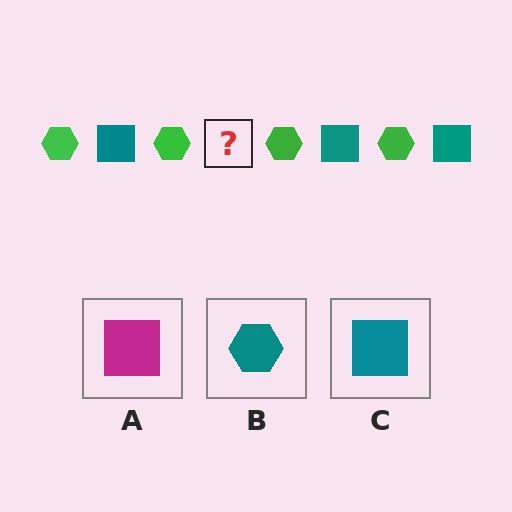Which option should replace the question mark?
Option C.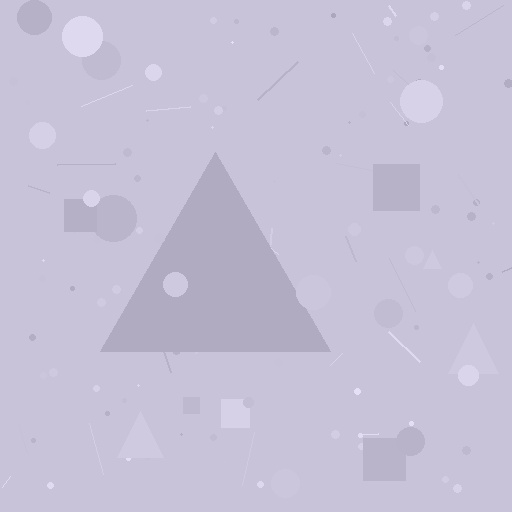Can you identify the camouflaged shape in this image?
The camouflaged shape is a triangle.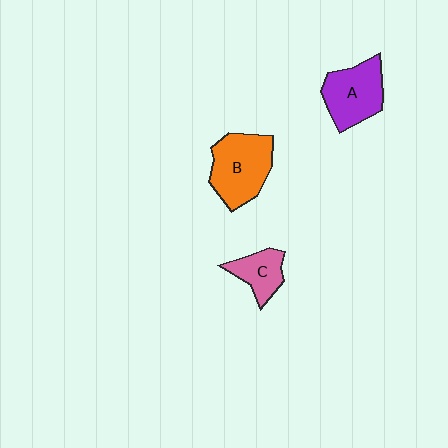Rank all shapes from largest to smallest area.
From largest to smallest: B (orange), A (purple), C (pink).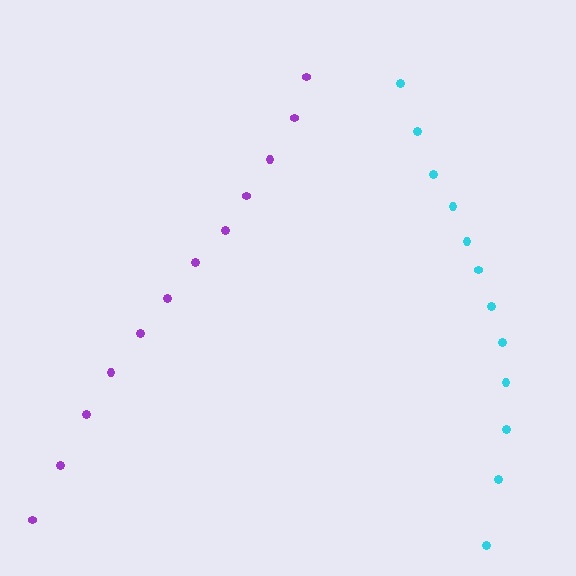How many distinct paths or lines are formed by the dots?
There are 2 distinct paths.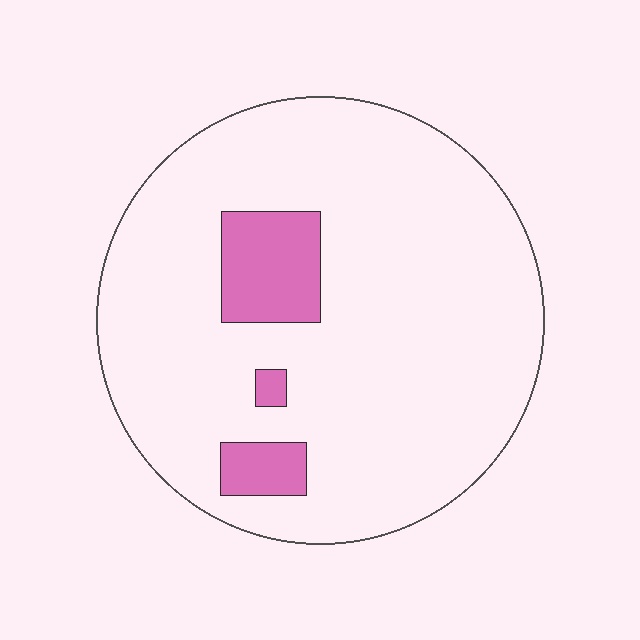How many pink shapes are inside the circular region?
3.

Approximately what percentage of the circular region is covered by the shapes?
Approximately 10%.